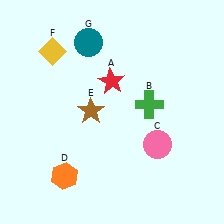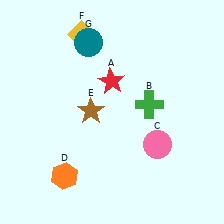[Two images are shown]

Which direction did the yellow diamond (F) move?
The yellow diamond (F) moved right.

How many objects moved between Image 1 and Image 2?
1 object moved between the two images.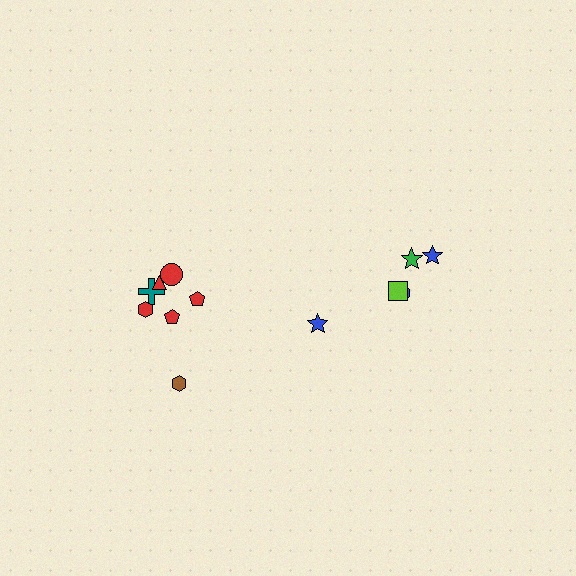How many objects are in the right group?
There are 5 objects.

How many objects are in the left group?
There are 7 objects.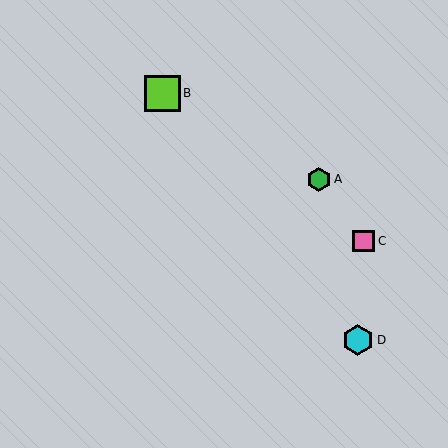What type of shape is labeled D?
Shape D is a cyan hexagon.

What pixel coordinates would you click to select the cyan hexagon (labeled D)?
Click at (358, 340) to select the cyan hexagon D.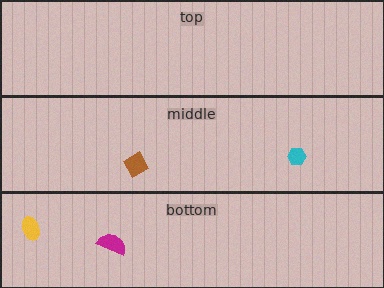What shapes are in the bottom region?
The yellow ellipse, the magenta semicircle.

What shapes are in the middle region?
The cyan hexagon, the brown diamond.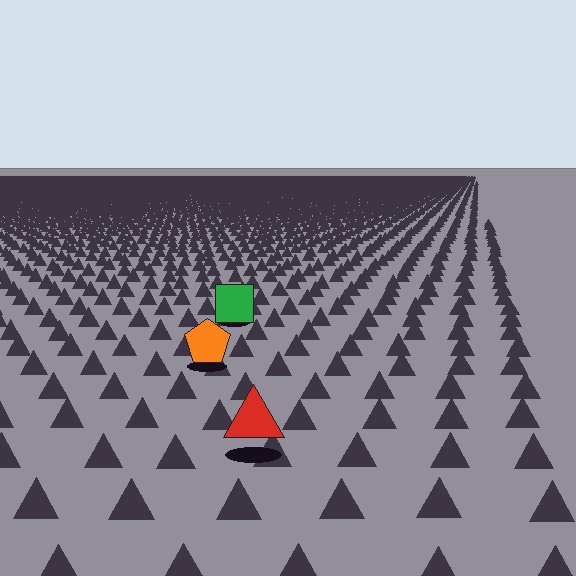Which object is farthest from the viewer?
The green square is farthest from the viewer. It appears smaller and the ground texture around it is denser.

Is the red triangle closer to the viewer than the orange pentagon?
Yes. The red triangle is closer — you can tell from the texture gradient: the ground texture is coarser near it.